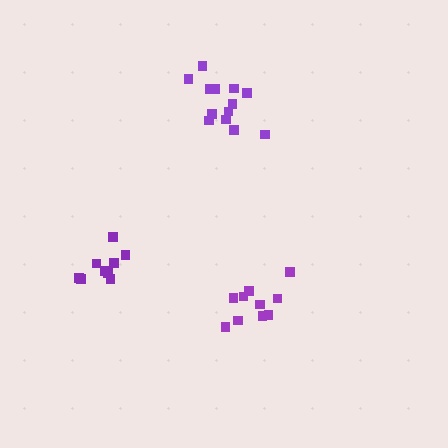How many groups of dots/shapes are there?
There are 3 groups.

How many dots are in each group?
Group 1: 14 dots, Group 2: 9 dots, Group 3: 10 dots (33 total).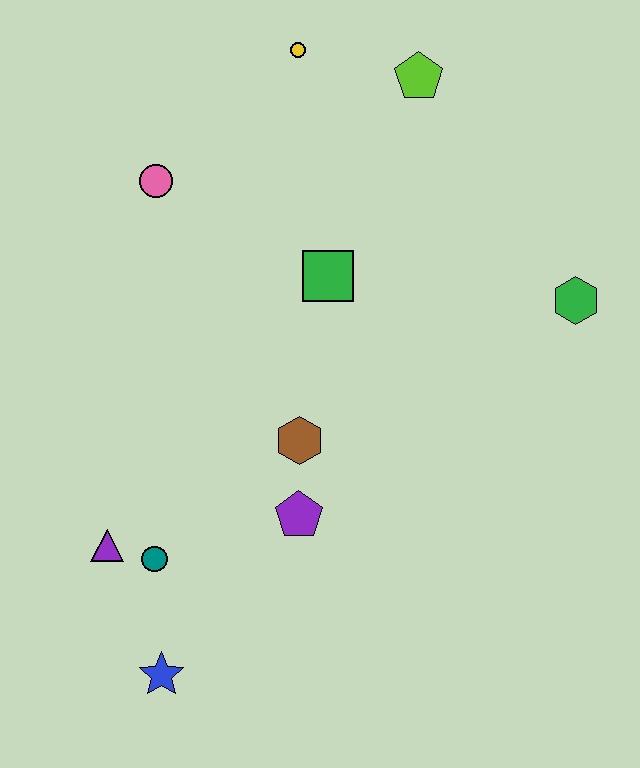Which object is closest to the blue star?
The teal circle is closest to the blue star.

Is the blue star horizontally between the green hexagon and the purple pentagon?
No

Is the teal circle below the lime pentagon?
Yes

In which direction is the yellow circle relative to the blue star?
The yellow circle is above the blue star.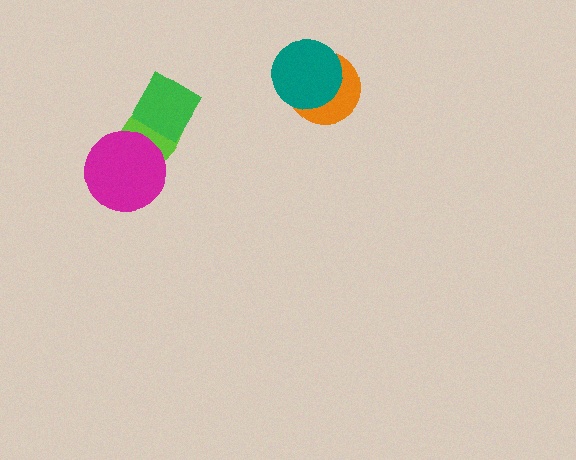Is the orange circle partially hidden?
Yes, it is partially covered by another shape.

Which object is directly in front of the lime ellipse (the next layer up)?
The green diamond is directly in front of the lime ellipse.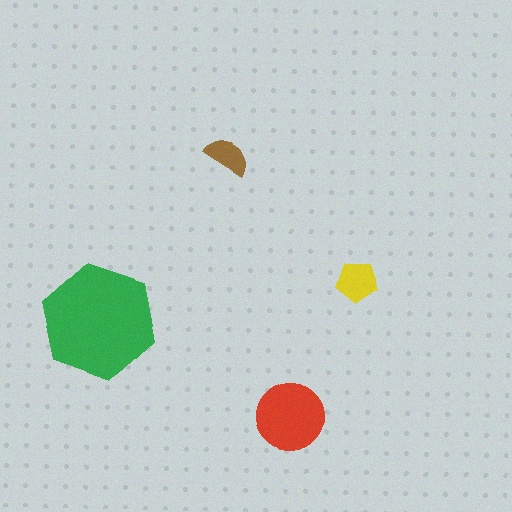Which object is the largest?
The green hexagon.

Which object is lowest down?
The red circle is bottommost.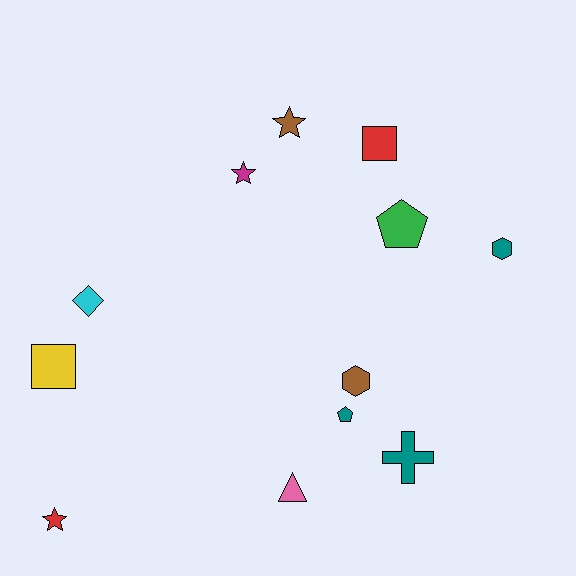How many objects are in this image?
There are 12 objects.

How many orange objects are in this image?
There are no orange objects.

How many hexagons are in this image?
There are 2 hexagons.